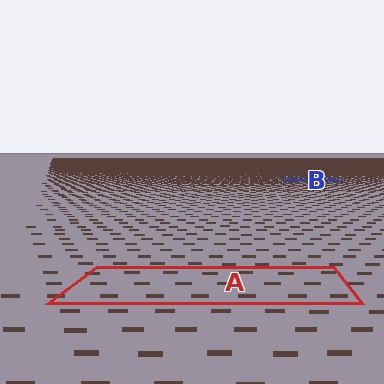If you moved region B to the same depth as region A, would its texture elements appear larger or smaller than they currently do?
They would appear larger. At a closer depth, the same texture elements are projected at a bigger on-screen size.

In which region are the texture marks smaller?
The texture marks are smaller in region B, because it is farther away.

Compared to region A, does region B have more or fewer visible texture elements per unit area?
Region B has more texture elements per unit area — they are packed more densely because it is farther away.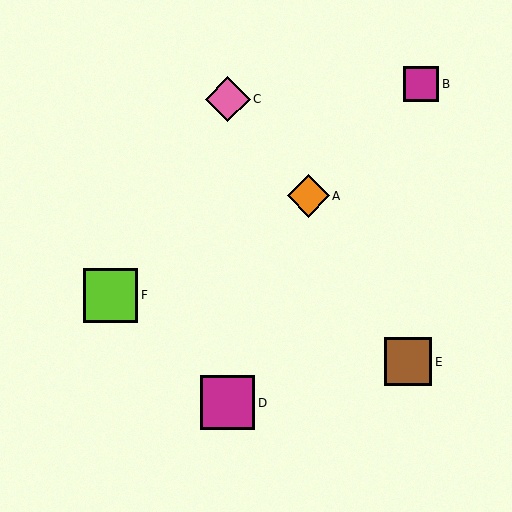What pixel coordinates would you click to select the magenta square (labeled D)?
Click at (228, 403) to select the magenta square D.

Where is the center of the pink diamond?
The center of the pink diamond is at (228, 99).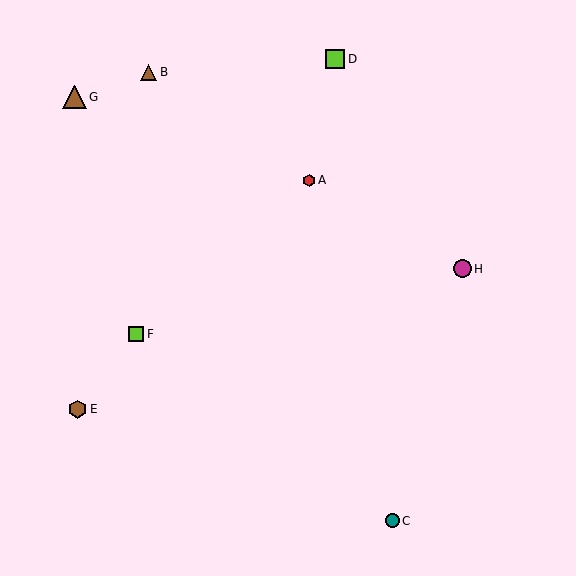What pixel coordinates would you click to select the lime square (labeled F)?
Click at (136, 334) to select the lime square F.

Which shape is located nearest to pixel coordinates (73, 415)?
The brown hexagon (labeled E) at (78, 409) is nearest to that location.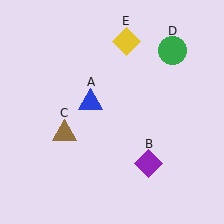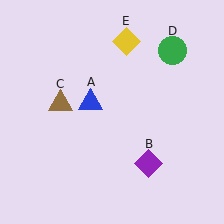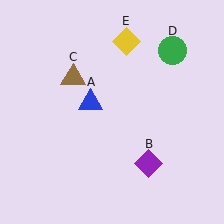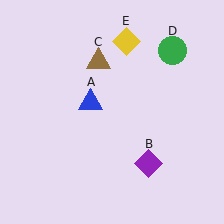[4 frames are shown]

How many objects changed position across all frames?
1 object changed position: brown triangle (object C).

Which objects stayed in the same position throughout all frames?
Blue triangle (object A) and purple diamond (object B) and green circle (object D) and yellow diamond (object E) remained stationary.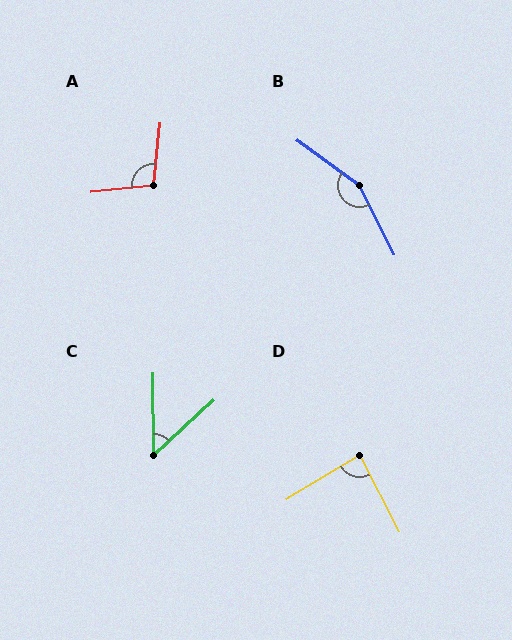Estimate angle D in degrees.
Approximately 86 degrees.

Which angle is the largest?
B, at approximately 153 degrees.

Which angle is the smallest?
C, at approximately 48 degrees.